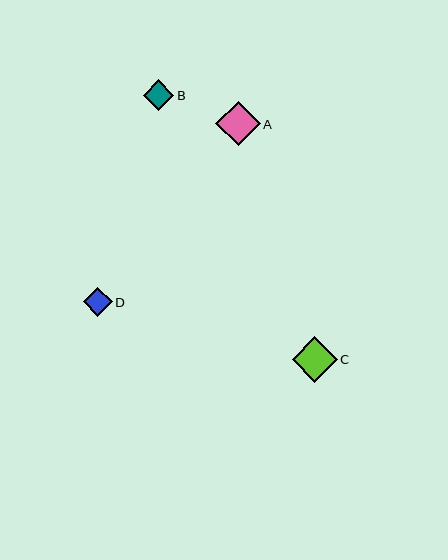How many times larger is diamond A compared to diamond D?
Diamond A is approximately 1.5 times the size of diamond D.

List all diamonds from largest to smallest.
From largest to smallest: C, A, B, D.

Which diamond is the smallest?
Diamond D is the smallest with a size of approximately 29 pixels.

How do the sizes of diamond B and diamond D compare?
Diamond B and diamond D are approximately the same size.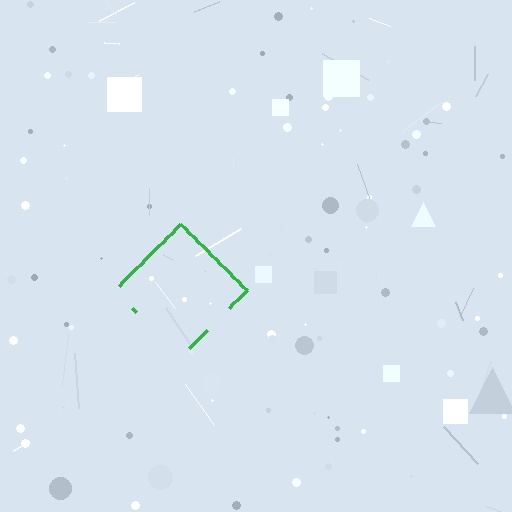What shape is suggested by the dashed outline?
The dashed outline suggests a diamond.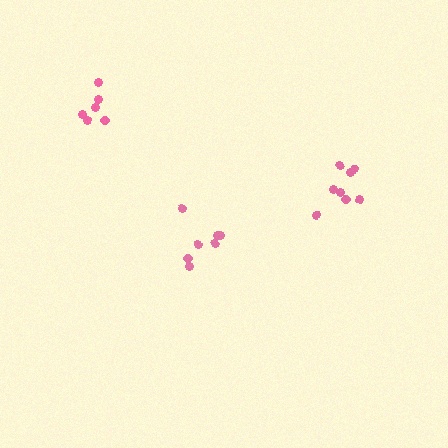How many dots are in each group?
Group 1: 7 dots, Group 2: 6 dots, Group 3: 8 dots (21 total).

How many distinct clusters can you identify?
There are 3 distinct clusters.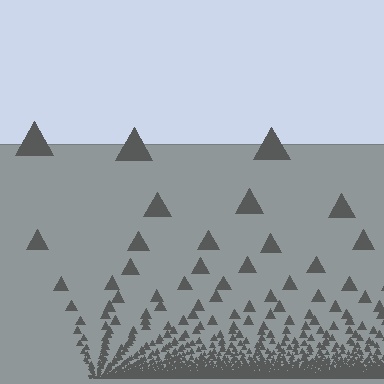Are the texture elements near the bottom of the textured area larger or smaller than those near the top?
Smaller. The gradient is inverted — elements near the bottom are smaller and denser.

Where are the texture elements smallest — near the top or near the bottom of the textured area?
Near the bottom.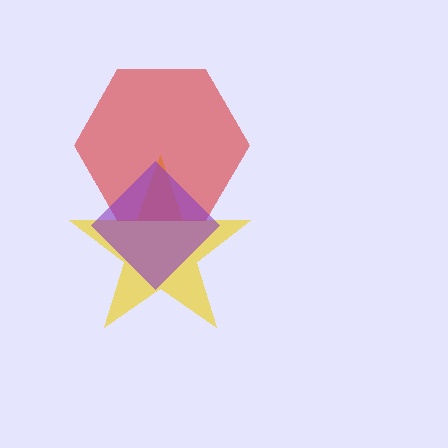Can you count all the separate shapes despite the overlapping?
Yes, there are 3 separate shapes.